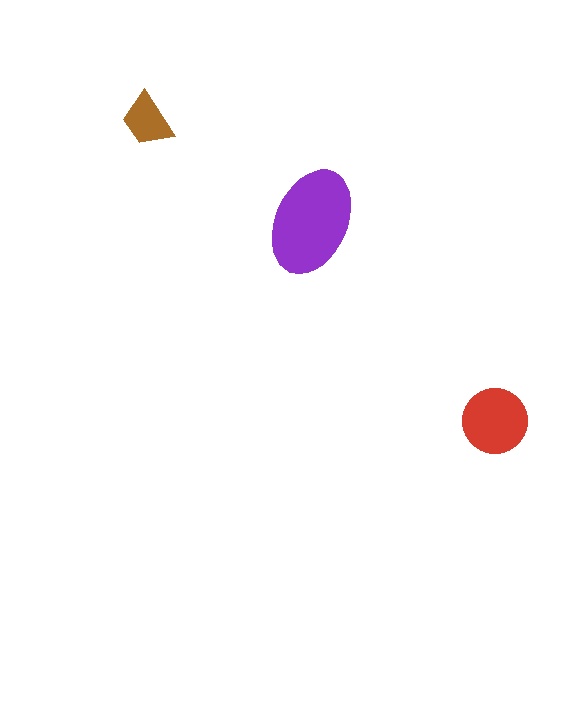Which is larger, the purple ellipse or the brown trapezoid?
The purple ellipse.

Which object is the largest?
The purple ellipse.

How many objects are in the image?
There are 3 objects in the image.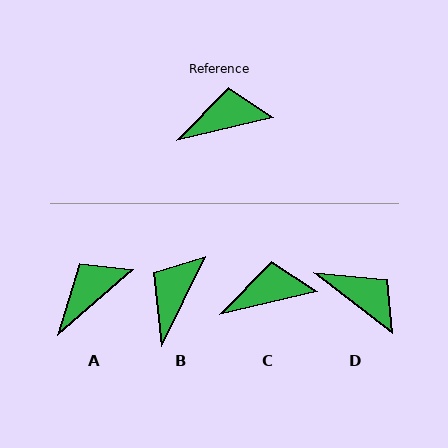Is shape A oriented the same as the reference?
No, it is off by about 27 degrees.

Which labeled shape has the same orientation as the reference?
C.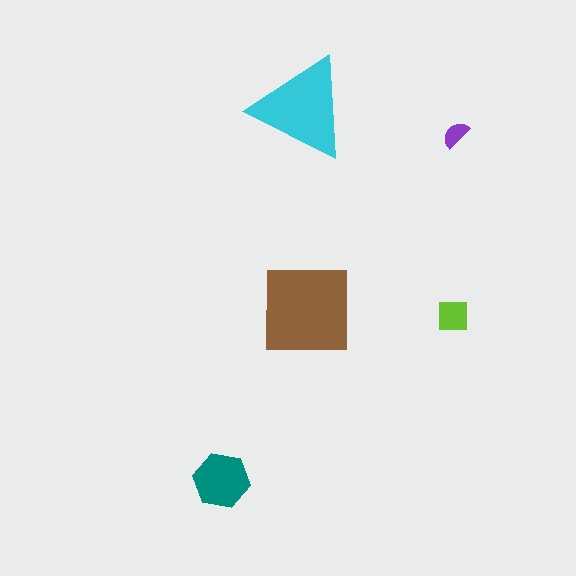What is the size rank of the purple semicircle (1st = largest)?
5th.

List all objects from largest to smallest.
The brown square, the cyan triangle, the teal hexagon, the lime square, the purple semicircle.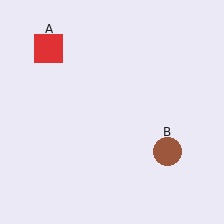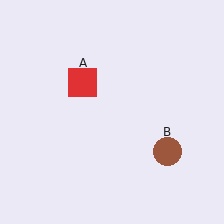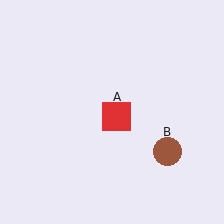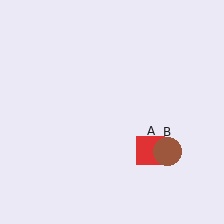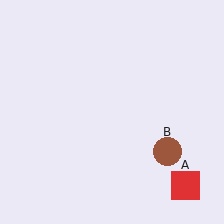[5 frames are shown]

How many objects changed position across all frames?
1 object changed position: red square (object A).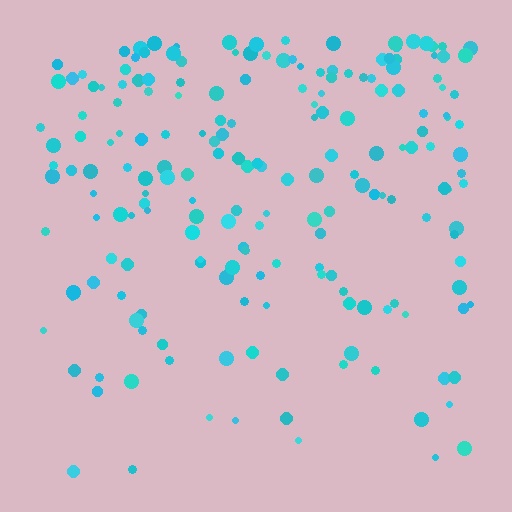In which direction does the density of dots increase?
From bottom to top, with the top side densest.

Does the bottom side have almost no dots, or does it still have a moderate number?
Still a moderate number, just noticeably fewer than the top.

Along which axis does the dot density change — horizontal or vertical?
Vertical.